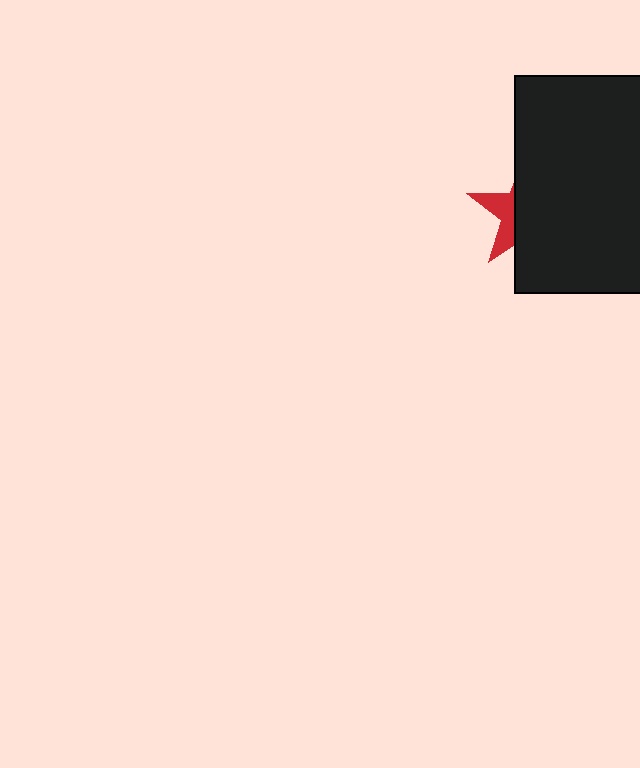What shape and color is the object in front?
The object in front is a black rectangle.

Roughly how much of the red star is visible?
A small part of it is visible (roughly 30%).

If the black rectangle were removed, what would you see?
You would see the complete red star.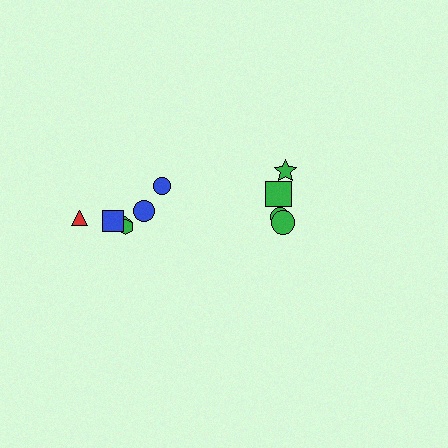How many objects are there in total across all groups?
There are 10 objects.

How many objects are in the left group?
There are 6 objects.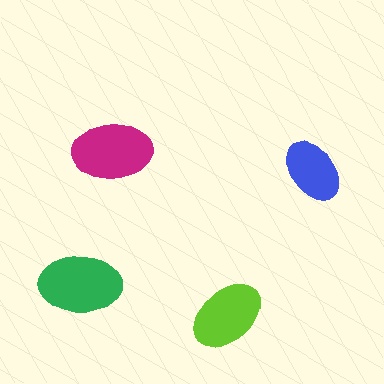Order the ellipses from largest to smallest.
the green one, the magenta one, the lime one, the blue one.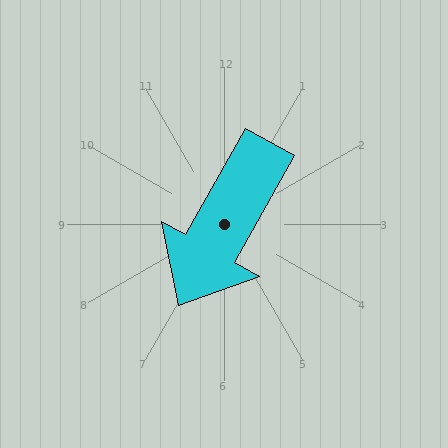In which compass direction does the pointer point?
Southwest.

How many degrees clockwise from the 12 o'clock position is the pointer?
Approximately 209 degrees.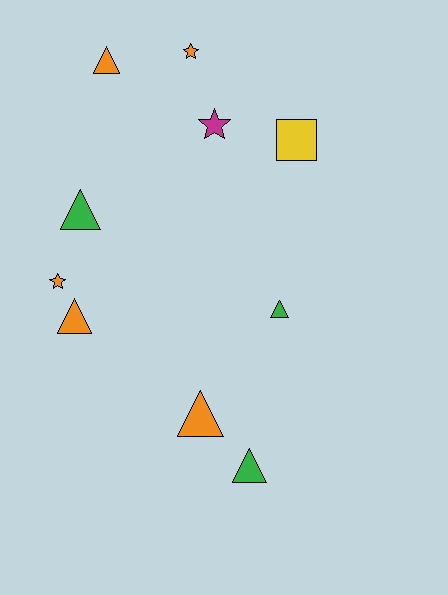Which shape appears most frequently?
Triangle, with 6 objects.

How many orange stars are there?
There are 2 orange stars.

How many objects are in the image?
There are 10 objects.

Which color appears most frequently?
Orange, with 5 objects.